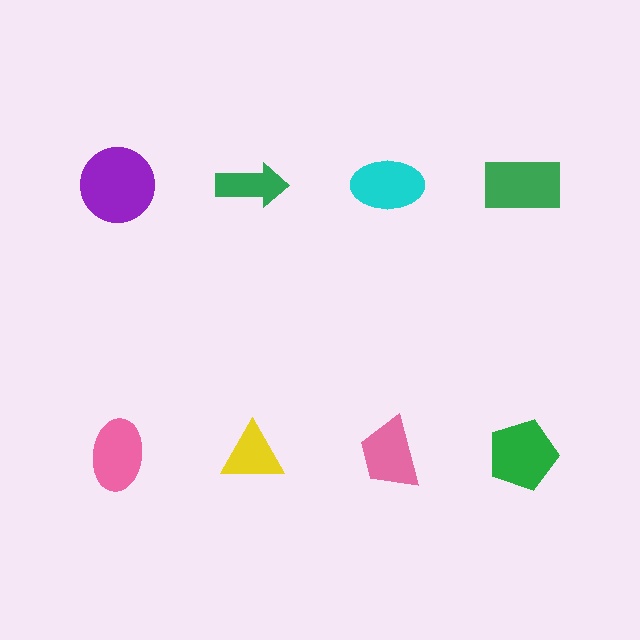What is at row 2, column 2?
A yellow triangle.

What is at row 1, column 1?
A purple circle.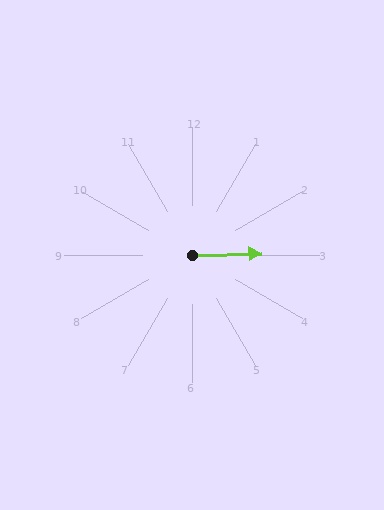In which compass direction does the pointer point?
East.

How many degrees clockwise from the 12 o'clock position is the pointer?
Approximately 89 degrees.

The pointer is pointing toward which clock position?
Roughly 3 o'clock.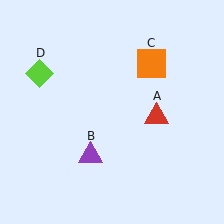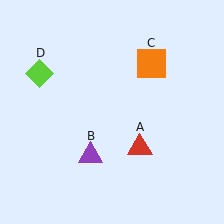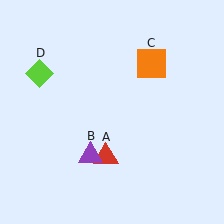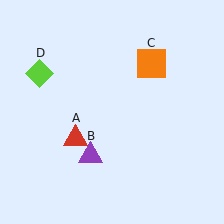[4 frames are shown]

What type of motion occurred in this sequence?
The red triangle (object A) rotated clockwise around the center of the scene.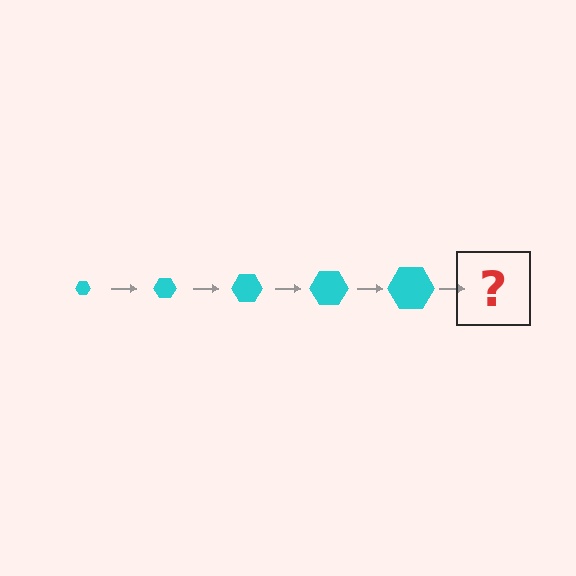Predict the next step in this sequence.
The next step is a cyan hexagon, larger than the previous one.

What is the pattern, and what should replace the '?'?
The pattern is that the hexagon gets progressively larger each step. The '?' should be a cyan hexagon, larger than the previous one.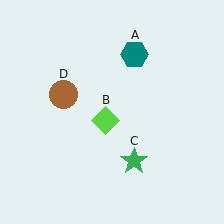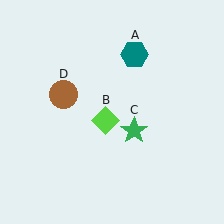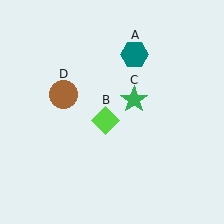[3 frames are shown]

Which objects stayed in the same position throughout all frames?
Teal hexagon (object A) and lime diamond (object B) and brown circle (object D) remained stationary.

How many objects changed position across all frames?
1 object changed position: green star (object C).